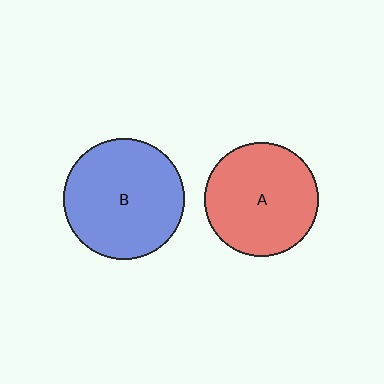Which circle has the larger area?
Circle B (blue).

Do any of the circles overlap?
No, none of the circles overlap.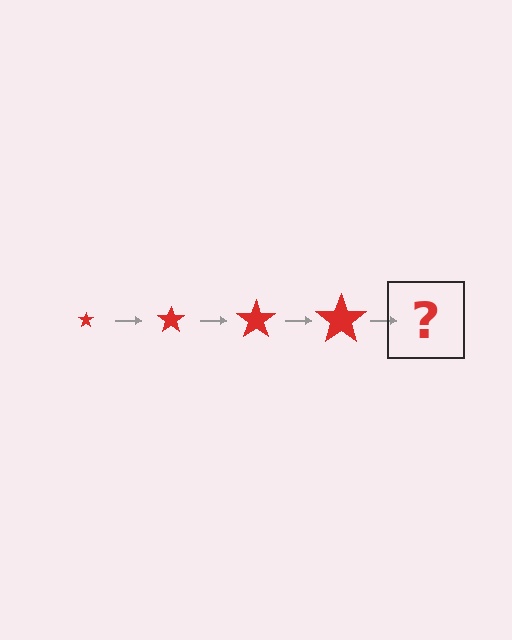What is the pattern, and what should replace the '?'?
The pattern is that the star gets progressively larger each step. The '?' should be a red star, larger than the previous one.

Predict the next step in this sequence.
The next step is a red star, larger than the previous one.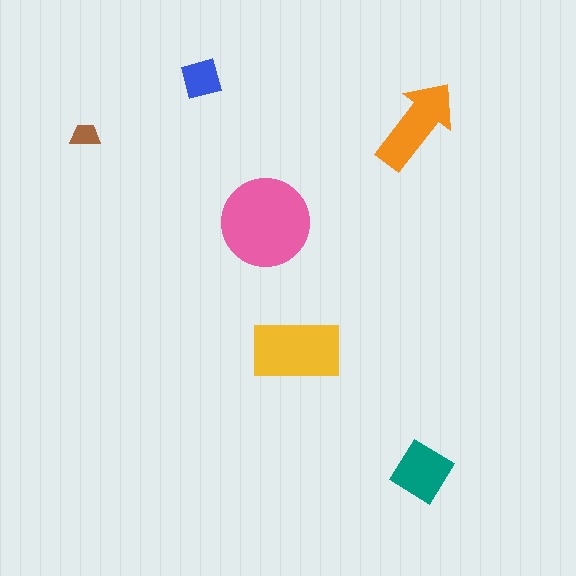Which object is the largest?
The pink circle.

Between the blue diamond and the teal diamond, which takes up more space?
The teal diamond.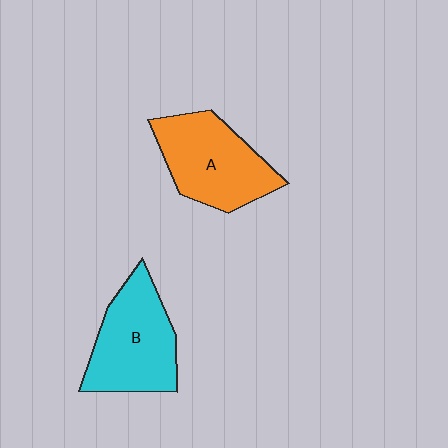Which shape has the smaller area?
Shape B (cyan).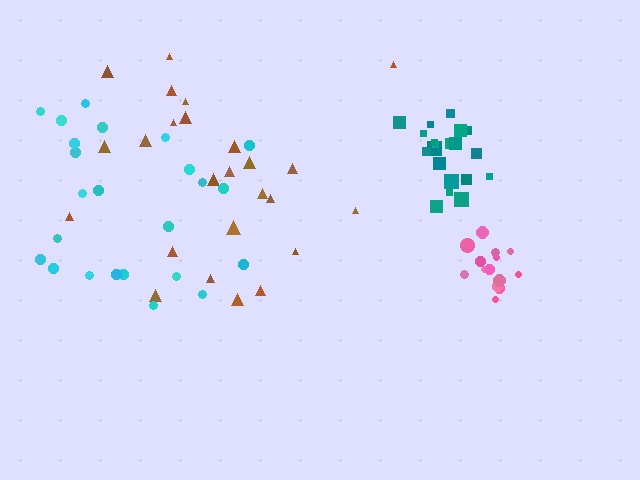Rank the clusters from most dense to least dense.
teal, pink, cyan, brown.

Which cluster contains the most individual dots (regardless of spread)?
Brown (25).